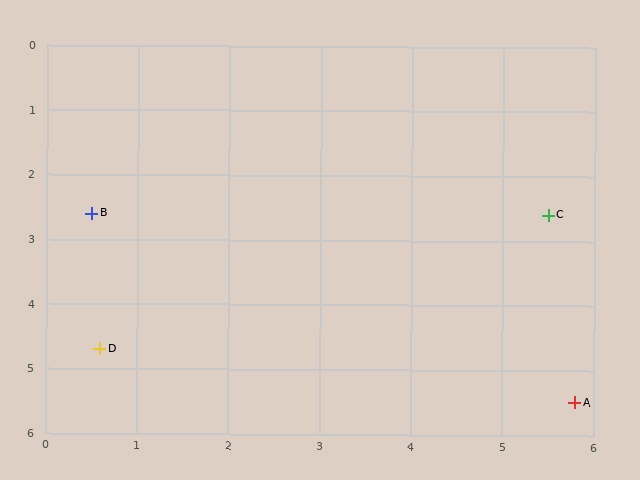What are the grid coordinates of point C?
Point C is at approximately (5.5, 2.6).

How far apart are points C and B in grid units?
Points C and B are about 5.0 grid units apart.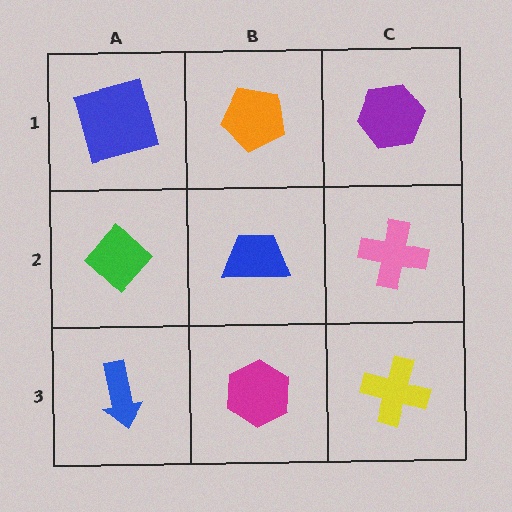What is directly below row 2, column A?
A blue arrow.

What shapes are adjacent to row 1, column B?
A blue trapezoid (row 2, column B), a blue square (row 1, column A), a purple hexagon (row 1, column C).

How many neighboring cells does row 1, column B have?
3.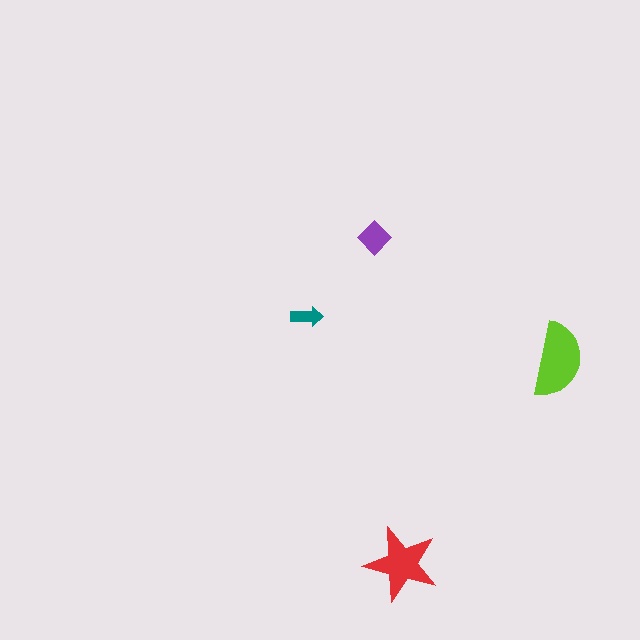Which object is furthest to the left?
The teal arrow is leftmost.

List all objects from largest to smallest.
The lime semicircle, the red star, the purple diamond, the teal arrow.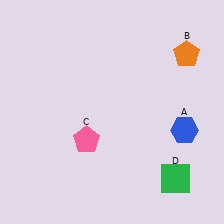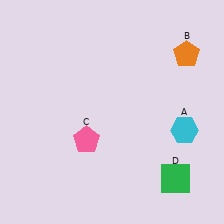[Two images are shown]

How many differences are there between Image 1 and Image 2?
There is 1 difference between the two images.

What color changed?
The hexagon (A) changed from blue in Image 1 to cyan in Image 2.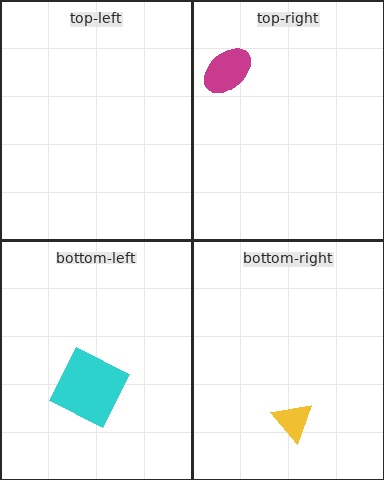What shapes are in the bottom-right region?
The yellow triangle.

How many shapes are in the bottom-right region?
1.